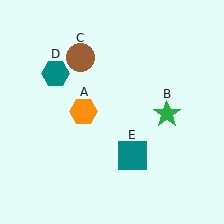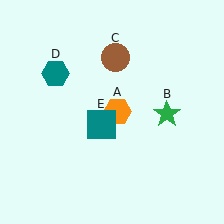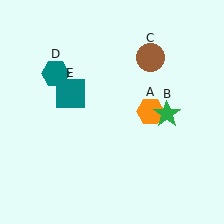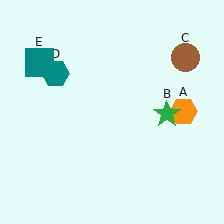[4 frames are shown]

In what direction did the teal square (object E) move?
The teal square (object E) moved up and to the left.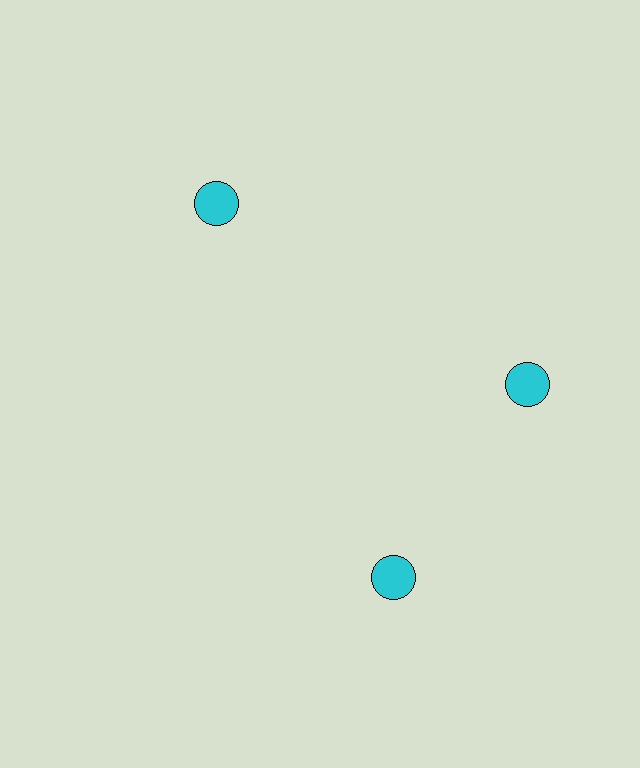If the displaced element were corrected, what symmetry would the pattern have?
It would have 3-fold rotational symmetry — the pattern would map onto itself every 120 degrees.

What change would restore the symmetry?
The symmetry would be restored by rotating it back into even spacing with its neighbors so that all 3 circles sit at equal angles and equal distance from the center.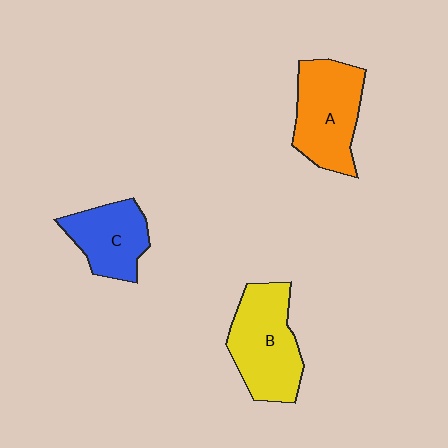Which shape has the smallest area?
Shape C (blue).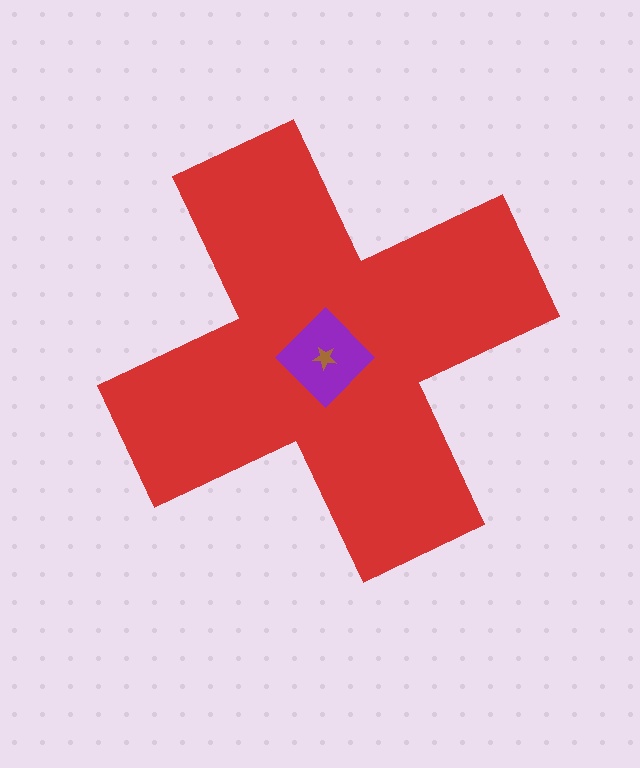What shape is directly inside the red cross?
The purple diamond.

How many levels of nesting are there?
3.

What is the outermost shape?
The red cross.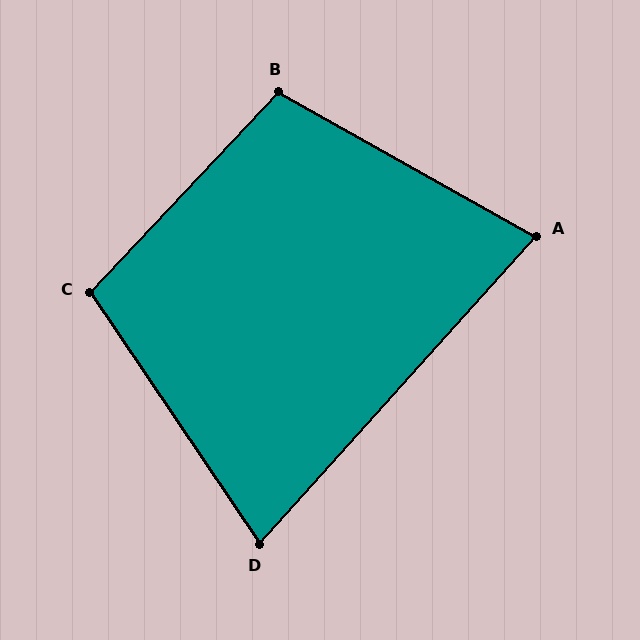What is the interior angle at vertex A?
Approximately 77 degrees (acute).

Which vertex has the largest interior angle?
B, at approximately 104 degrees.